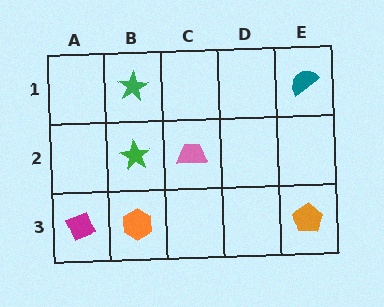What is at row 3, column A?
A magenta diamond.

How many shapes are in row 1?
2 shapes.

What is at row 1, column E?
A teal semicircle.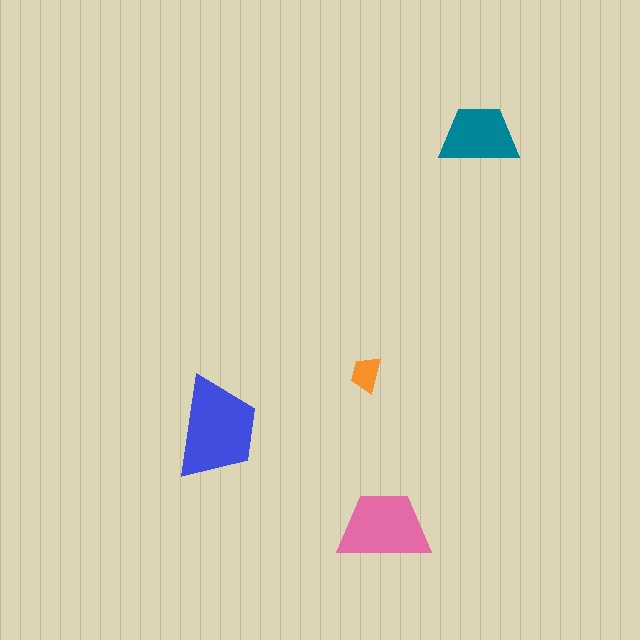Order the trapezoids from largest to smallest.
the blue one, the pink one, the teal one, the orange one.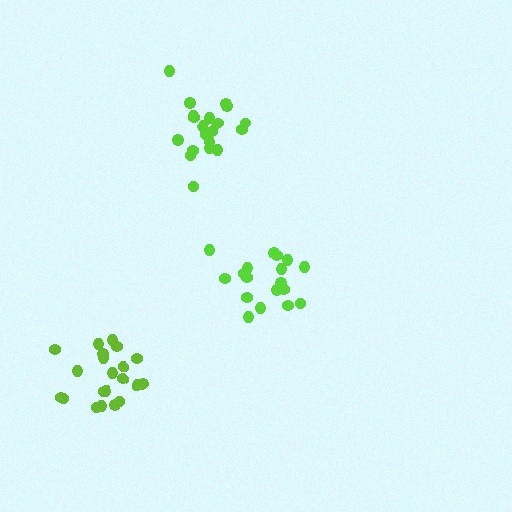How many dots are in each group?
Group 1: 18 dots, Group 2: 21 dots, Group 3: 20 dots (59 total).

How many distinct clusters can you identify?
There are 3 distinct clusters.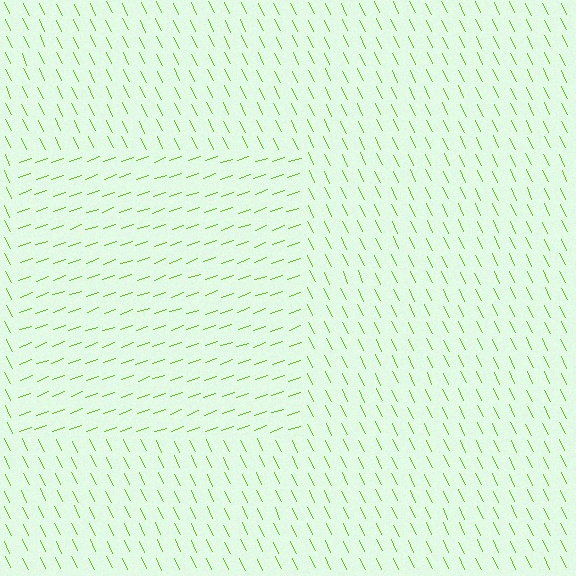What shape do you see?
I see a rectangle.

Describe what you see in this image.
The image is filled with small lime line segments. A rectangle region in the image has lines oriented differently from the surrounding lines, creating a visible texture boundary.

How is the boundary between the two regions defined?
The boundary is defined purely by a change in line orientation (approximately 84 degrees difference). All lines are the same color and thickness.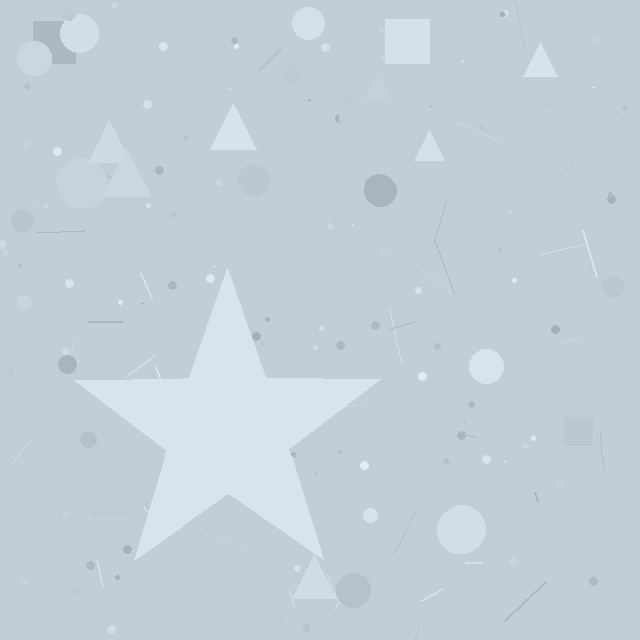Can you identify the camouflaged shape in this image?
The camouflaged shape is a star.